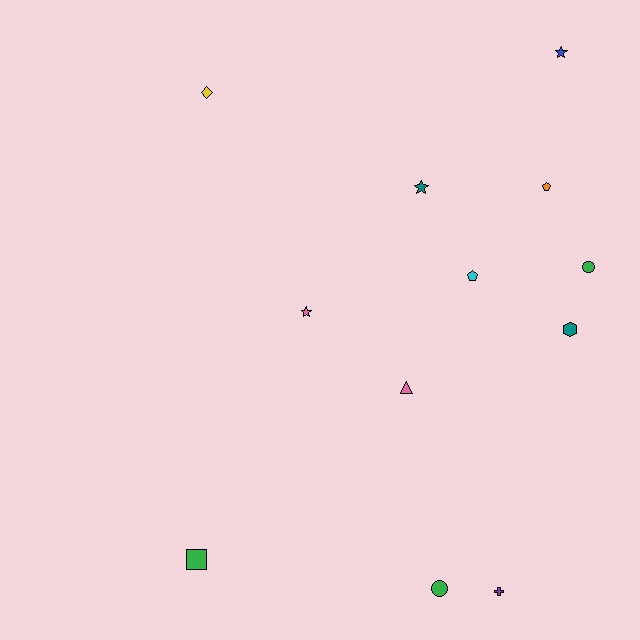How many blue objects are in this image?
There is 1 blue object.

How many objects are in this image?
There are 12 objects.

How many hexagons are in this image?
There is 1 hexagon.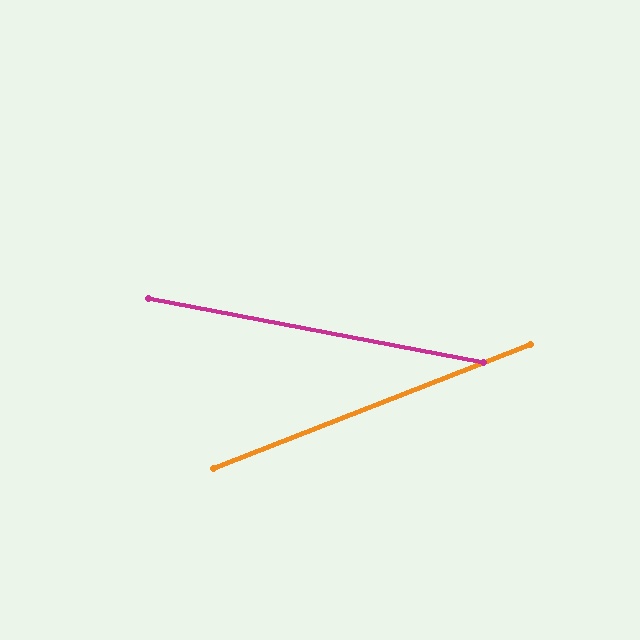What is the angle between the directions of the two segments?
Approximately 32 degrees.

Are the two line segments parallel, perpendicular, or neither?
Neither parallel nor perpendicular — they differ by about 32°.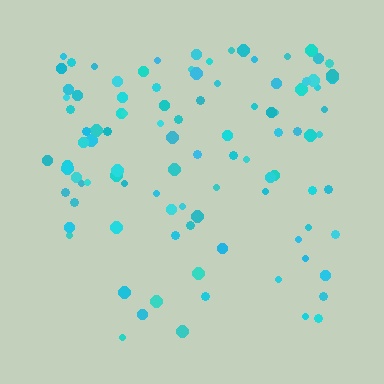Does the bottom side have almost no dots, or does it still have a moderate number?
Still a moderate number, just noticeably fewer than the top.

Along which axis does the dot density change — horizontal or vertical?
Vertical.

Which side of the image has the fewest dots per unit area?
The bottom.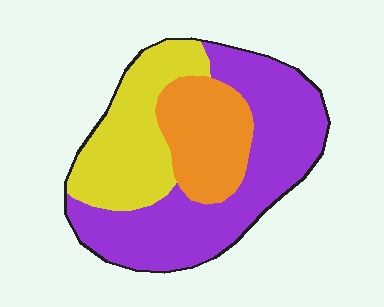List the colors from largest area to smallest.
From largest to smallest: purple, yellow, orange.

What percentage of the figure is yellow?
Yellow takes up about one quarter (1/4) of the figure.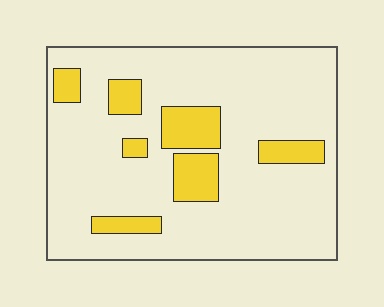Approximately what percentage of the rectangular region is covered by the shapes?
Approximately 15%.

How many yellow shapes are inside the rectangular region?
7.